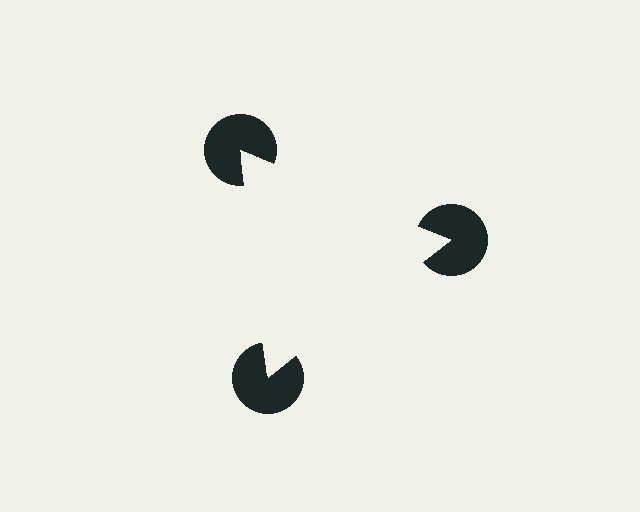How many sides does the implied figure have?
3 sides.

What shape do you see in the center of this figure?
An illusory triangle — its edges are inferred from the aligned wedge cuts in the pac-man discs, not physically drawn.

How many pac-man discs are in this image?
There are 3 — one at each vertex of the illusory triangle.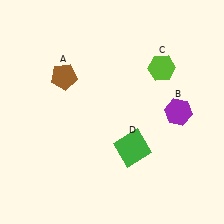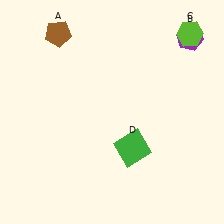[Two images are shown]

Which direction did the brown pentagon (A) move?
The brown pentagon (A) moved up.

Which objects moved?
The objects that moved are: the brown pentagon (A), the purple hexagon (B), the lime hexagon (C).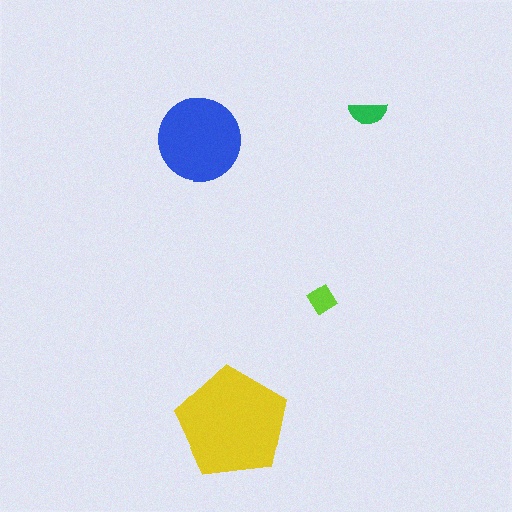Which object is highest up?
The green semicircle is topmost.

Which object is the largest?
The yellow pentagon.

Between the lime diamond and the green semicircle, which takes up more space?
The green semicircle.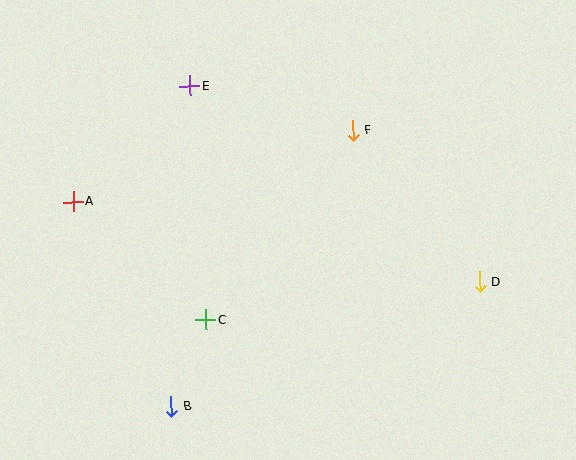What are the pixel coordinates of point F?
Point F is at (353, 131).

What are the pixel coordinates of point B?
Point B is at (171, 407).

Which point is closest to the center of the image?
Point F at (353, 131) is closest to the center.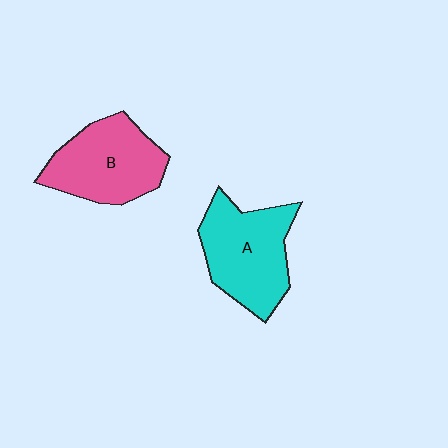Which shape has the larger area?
Shape A (cyan).